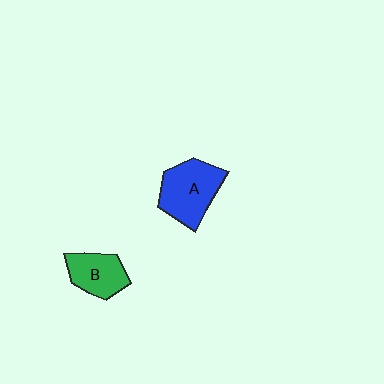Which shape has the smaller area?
Shape B (green).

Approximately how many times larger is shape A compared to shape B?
Approximately 1.4 times.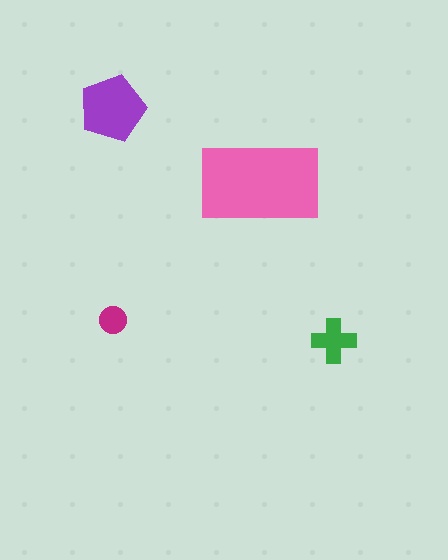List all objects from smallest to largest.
The magenta circle, the green cross, the purple pentagon, the pink rectangle.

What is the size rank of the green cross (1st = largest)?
3rd.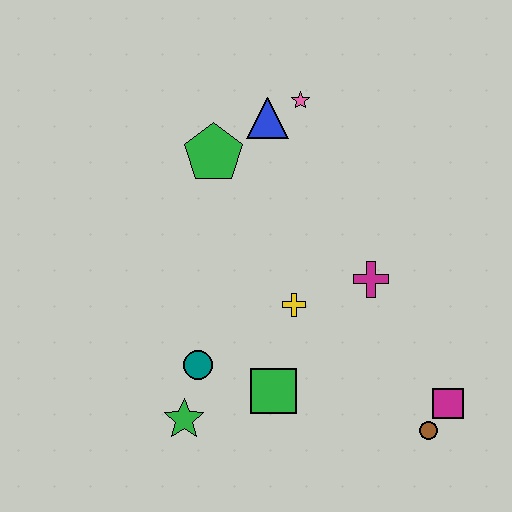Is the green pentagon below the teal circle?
No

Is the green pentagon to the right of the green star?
Yes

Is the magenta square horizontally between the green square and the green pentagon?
No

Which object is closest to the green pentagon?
The blue triangle is closest to the green pentagon.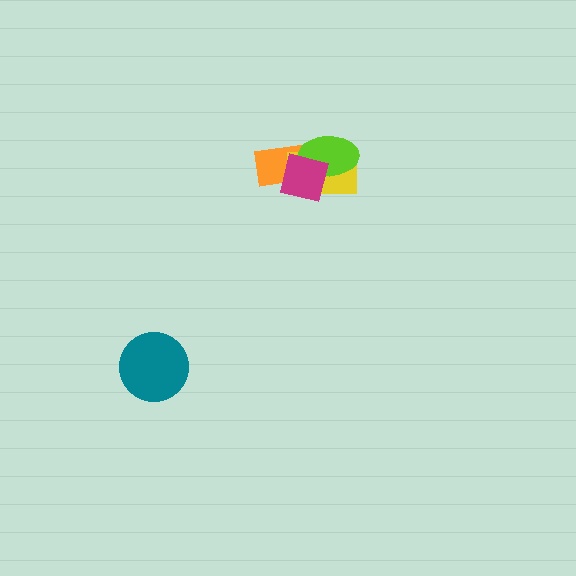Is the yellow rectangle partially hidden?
Yes, it is partially covered by another shape.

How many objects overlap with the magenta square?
3 objects overlap with the magenta square.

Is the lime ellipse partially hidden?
Yes, it is partially covered by another shape.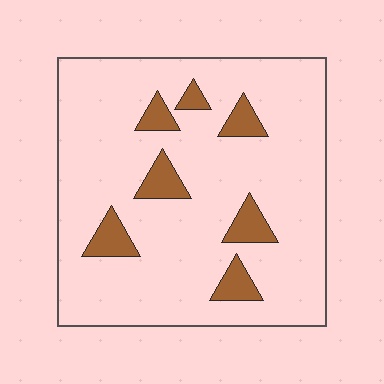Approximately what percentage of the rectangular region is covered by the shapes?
Approximately 10%.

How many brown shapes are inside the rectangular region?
7.